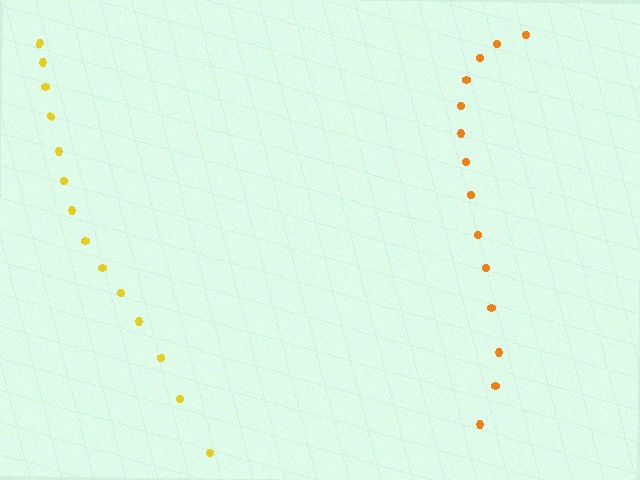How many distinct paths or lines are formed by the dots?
There are 2 distinct paths.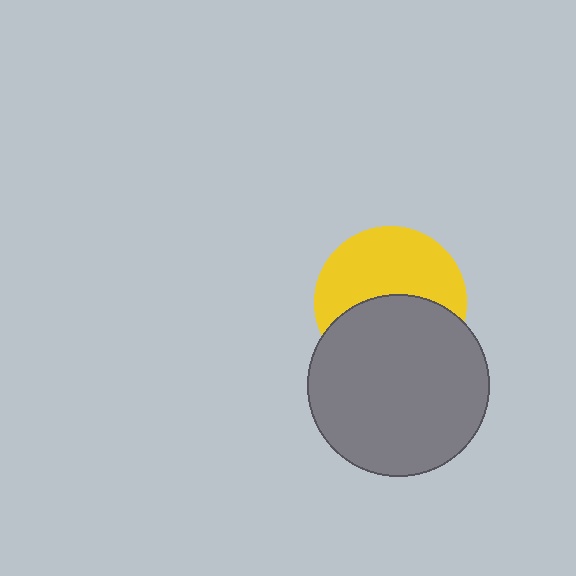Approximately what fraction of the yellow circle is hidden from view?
Roughly 47% of the yellow circle is hidden behind the gray circle.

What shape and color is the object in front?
The object in front is a gray circle.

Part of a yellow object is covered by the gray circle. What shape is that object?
It is a circle.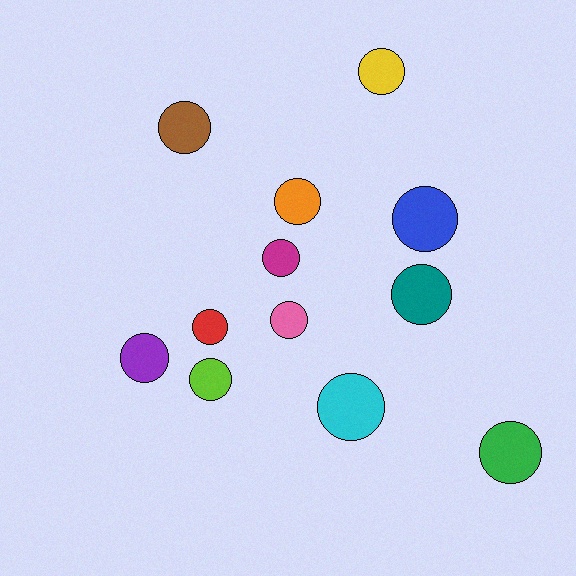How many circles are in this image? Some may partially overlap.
There are 12 circles.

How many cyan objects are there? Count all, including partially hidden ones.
There is 1 cyan object.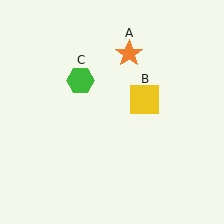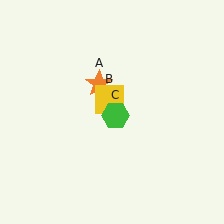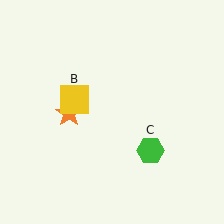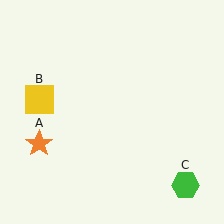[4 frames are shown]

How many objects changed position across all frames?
3 objects changed position: orange star (object A), yellow square (object B), green hexagon (object C).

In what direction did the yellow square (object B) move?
The yellow square (object B) moved left.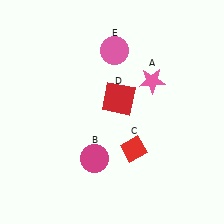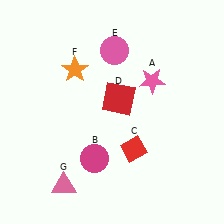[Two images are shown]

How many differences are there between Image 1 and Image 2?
There are 2 differences between the two images.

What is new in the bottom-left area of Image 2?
A pink triangle (G) was added in the bottom-left area of Image 2.